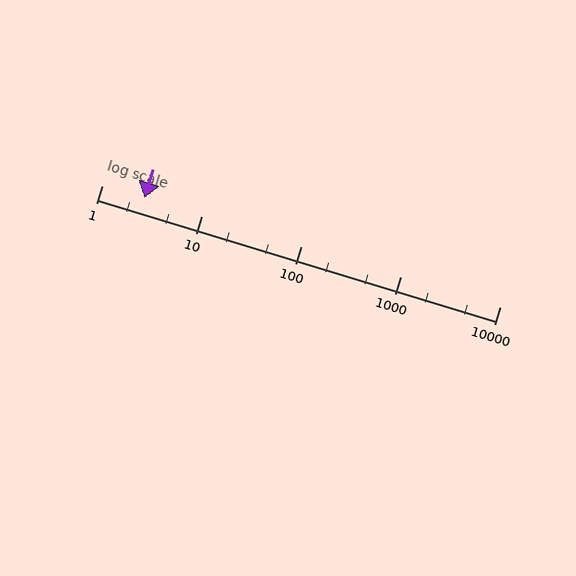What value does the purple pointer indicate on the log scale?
The pointer indicates approximately 2.7.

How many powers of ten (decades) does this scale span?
The scale spans 4 decades, from 1 to 10000.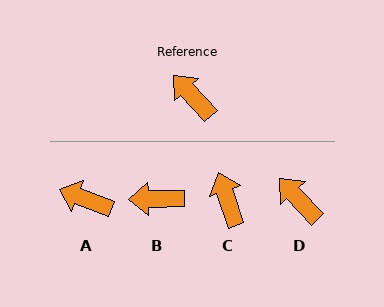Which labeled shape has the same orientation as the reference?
D.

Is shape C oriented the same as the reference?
No, it is off by about 25 degrees.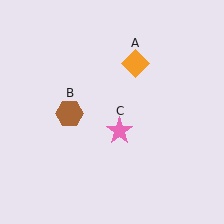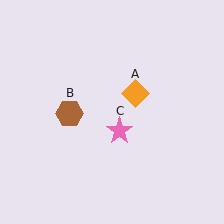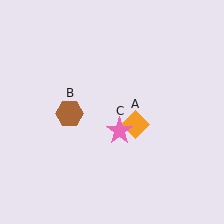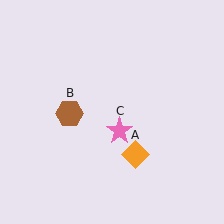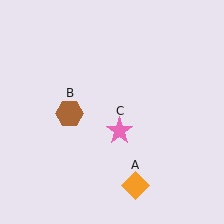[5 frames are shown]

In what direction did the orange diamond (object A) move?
The orange diamond (object A) moved down.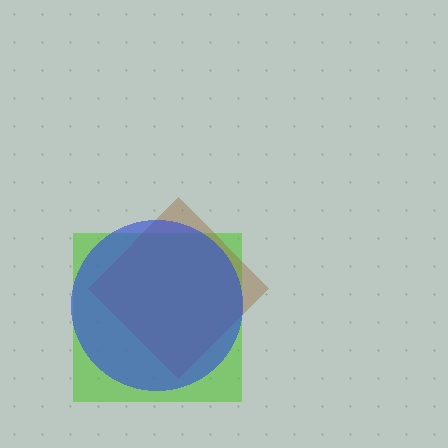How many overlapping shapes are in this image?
There are 3 overlapping shapes in the image.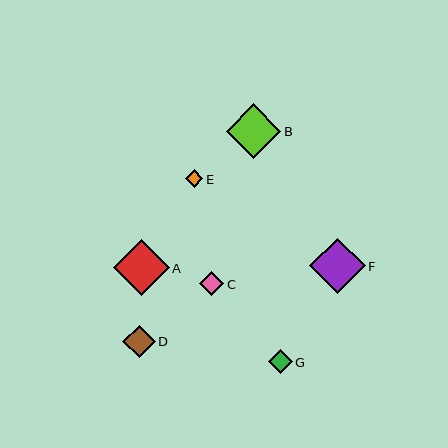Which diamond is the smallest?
Diamond E is the smallest with a size of approximately 17 pixels.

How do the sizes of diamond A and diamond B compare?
Diamond A and diamond B are approximately the same size.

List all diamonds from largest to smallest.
From largest to smallest: A, F, B, D, C, G, E.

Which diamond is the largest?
Diamond A is the largest with a size of approximately 55 pixels.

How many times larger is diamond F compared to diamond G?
Diamond F is approximately 2.3 times the size of diamond G.